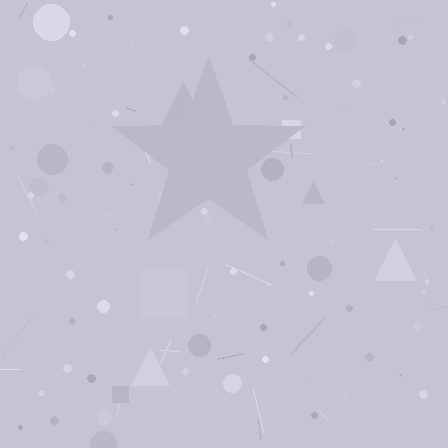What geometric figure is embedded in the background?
A star is embedded in the background.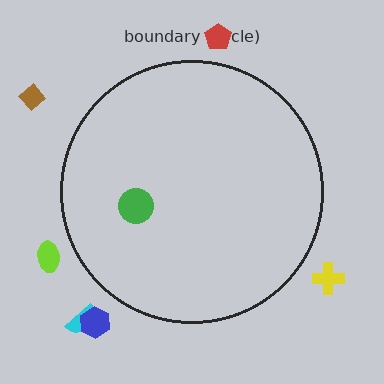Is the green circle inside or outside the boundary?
Inside.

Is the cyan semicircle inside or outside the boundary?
Outside.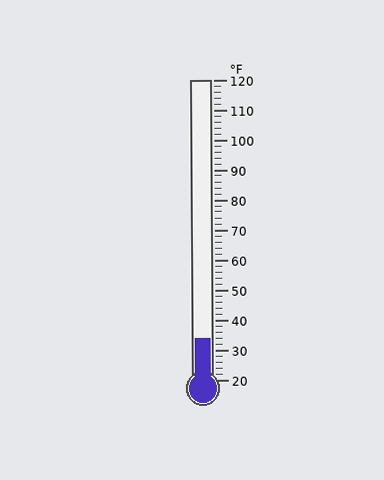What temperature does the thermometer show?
The thermometer shows approximately 34°F.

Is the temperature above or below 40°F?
The temperature is below 40°F.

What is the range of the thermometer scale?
The thermometer scale ranges from 20°F to 120°F.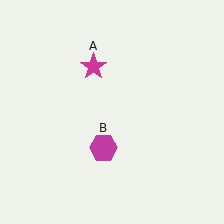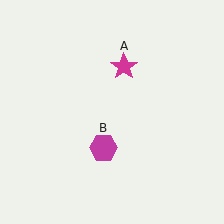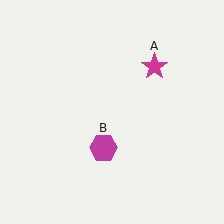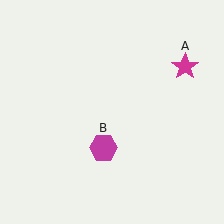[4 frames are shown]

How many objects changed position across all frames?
1 object changed position: magenta star (object A).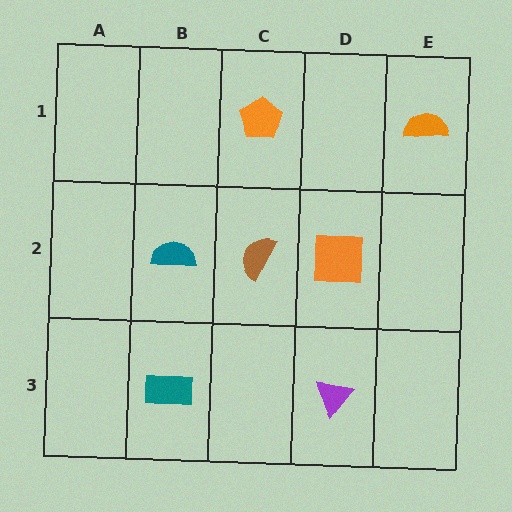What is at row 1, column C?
An orange pentagon.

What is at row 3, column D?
A purple triangle.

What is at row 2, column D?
An orange square.